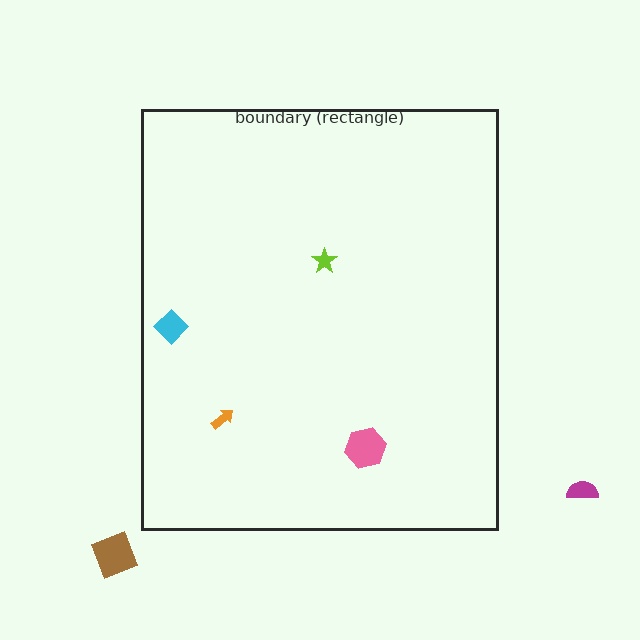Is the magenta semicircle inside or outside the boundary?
Outside.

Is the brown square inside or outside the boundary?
Outside.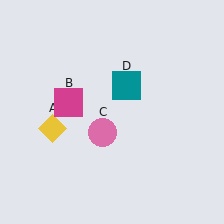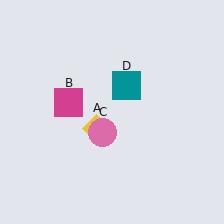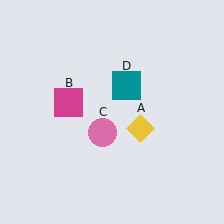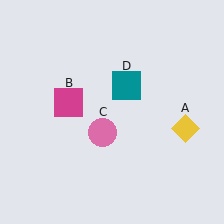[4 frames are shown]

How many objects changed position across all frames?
1 object changed position: yellow diamond (object A).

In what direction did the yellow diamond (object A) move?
The yellow diamond (object A) moved right.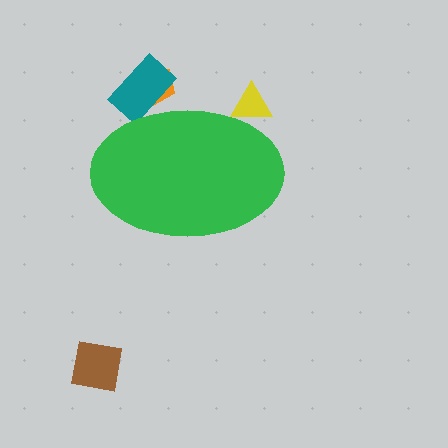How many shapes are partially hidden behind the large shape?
3 shapes are partially hidden.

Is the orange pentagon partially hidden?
Yes, the orange pentagon is partially hidden behind the green ellipse.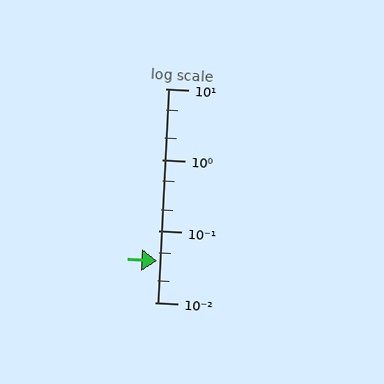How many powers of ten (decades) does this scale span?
The scale spans 3 decades, from 0.01 to 10.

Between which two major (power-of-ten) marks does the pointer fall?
The pointer is between 0.01 and 0.1.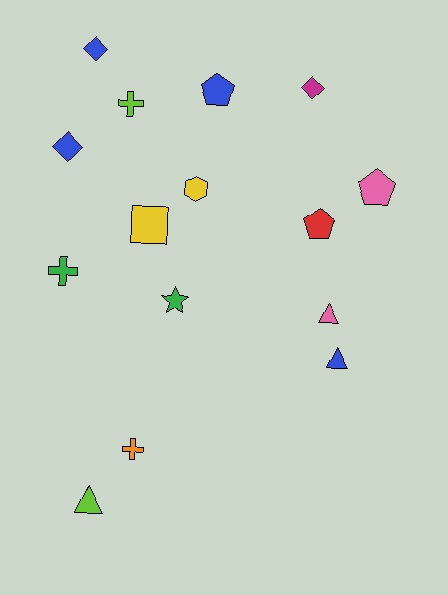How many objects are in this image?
There are 15 objects.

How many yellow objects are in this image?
There are 2 yellow objects.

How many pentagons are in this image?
There are 3 pentagons.